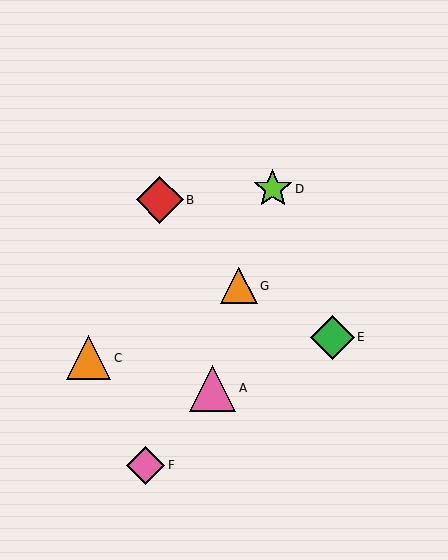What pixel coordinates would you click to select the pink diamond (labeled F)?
Click at (146, 465) to select the pink diamond F.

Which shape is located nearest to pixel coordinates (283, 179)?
The lime star (labeled D) at (273, 189) is nearest to that location.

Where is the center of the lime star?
The center of the lime star is at (273, 189).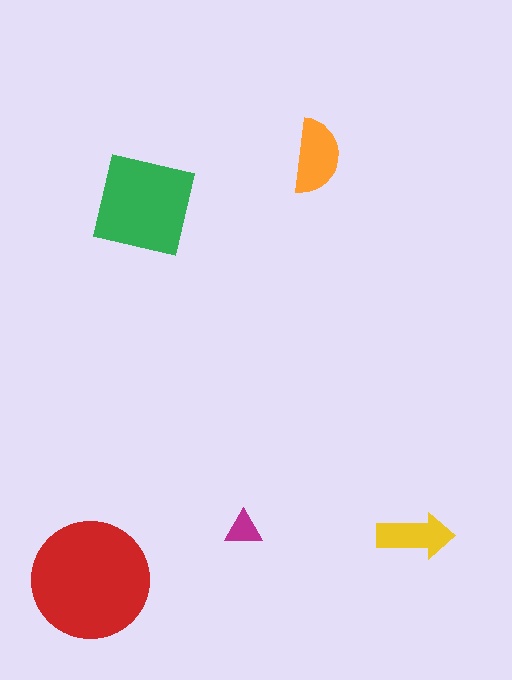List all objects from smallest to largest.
The magenta triangle, the yellow arrow, the orange semicircle, the green square, the red circle.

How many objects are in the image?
There are 5 objects in the image.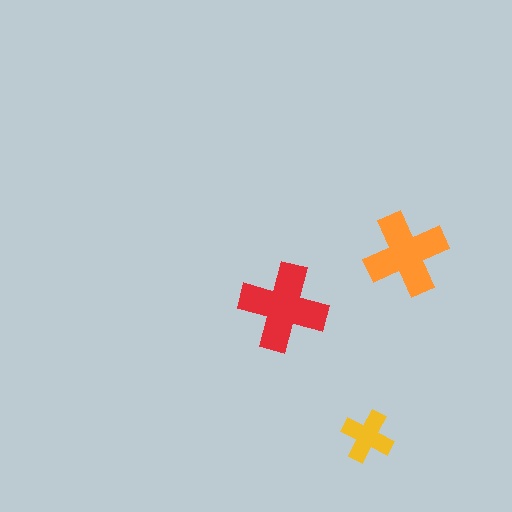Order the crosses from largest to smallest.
the red one, the orange one, the yellow one.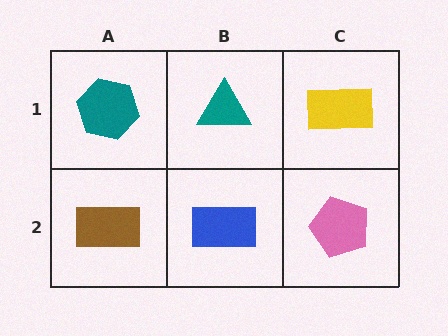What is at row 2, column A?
A brown rectangle.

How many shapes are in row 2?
3 shapes.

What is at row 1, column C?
A yellow rectangle.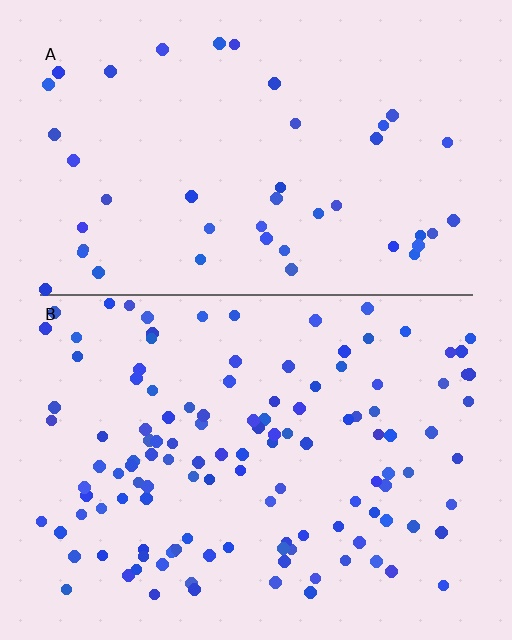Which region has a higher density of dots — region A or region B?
B (the bottom).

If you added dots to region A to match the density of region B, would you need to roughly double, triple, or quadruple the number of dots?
Approximately triple.